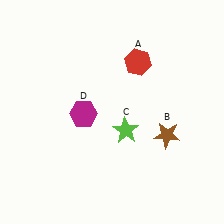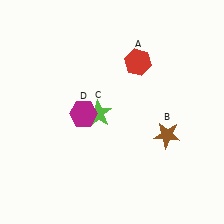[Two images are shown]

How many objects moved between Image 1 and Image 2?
1 object moved between the two images.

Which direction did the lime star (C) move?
The lime star (C) moved left.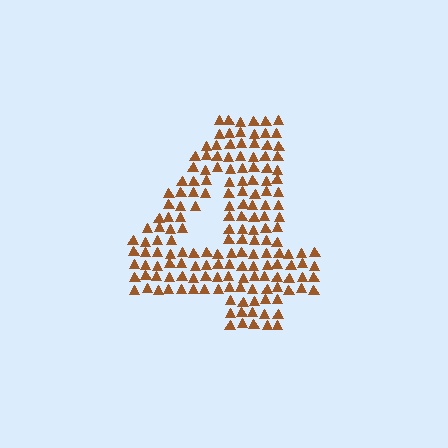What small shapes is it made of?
It is made of small triangles.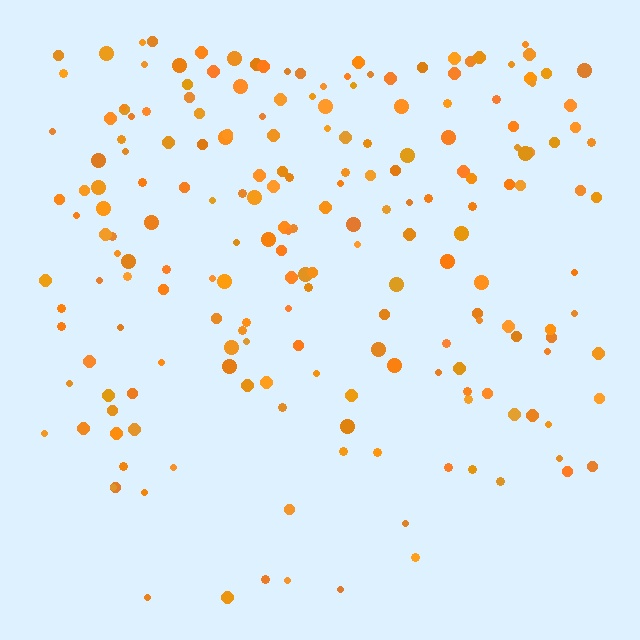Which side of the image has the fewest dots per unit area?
The bottom.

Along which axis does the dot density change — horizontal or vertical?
Vertical.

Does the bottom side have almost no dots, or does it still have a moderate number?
Still a moderate number, just noticeably fewer than the top.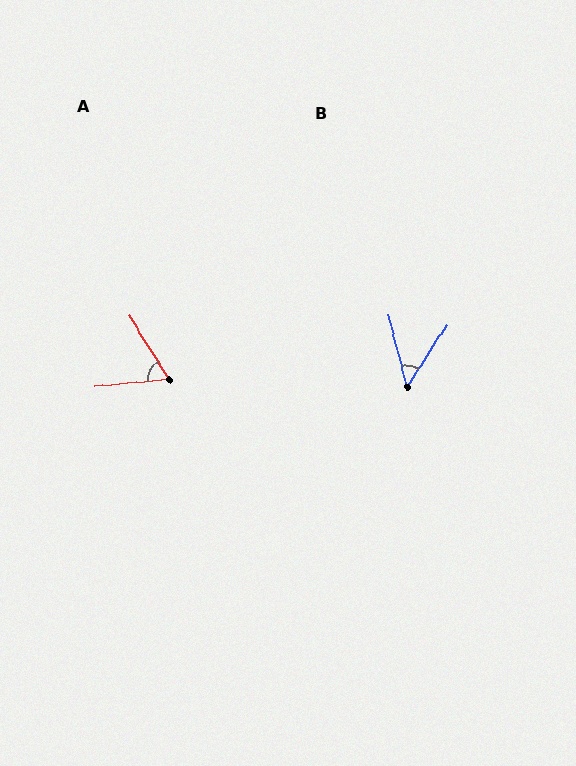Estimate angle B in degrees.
Approximately 48 degrees.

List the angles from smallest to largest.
B (48°), A (64°).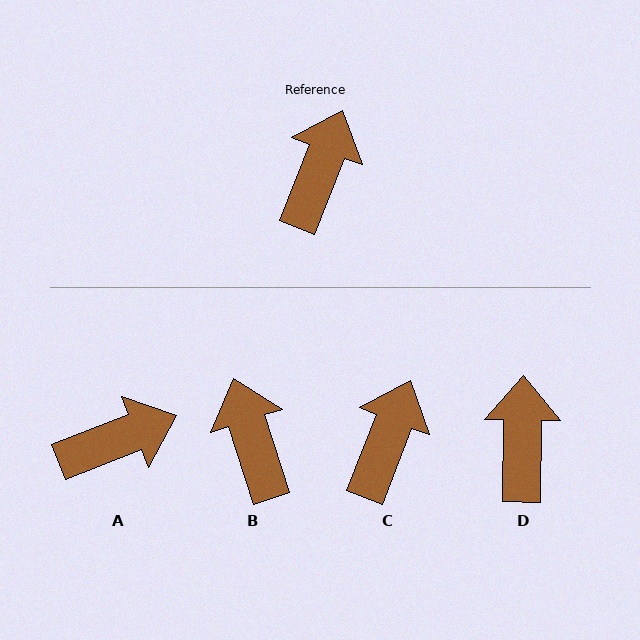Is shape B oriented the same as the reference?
No, it is off by about 39 degrees.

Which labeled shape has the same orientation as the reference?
C.